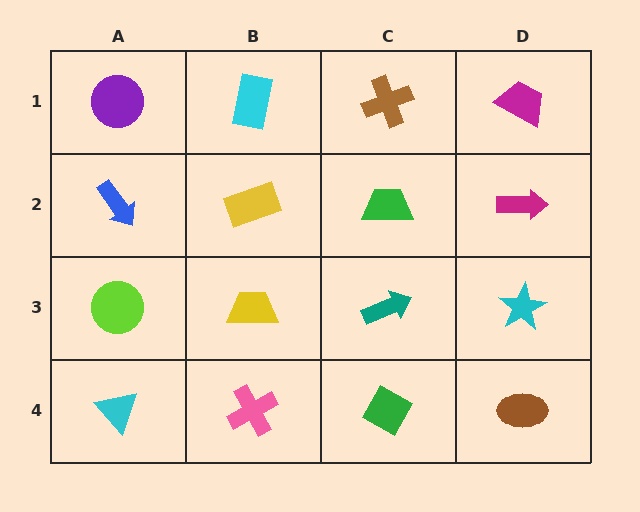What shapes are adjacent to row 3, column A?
A blue arrow (row 2, column A), a cyan triangle (row 4, column A), a yellow trapezoid (row 3, column B).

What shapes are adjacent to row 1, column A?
A blue arrow (row 2, column A), a cyan rectangle (row 1, column B).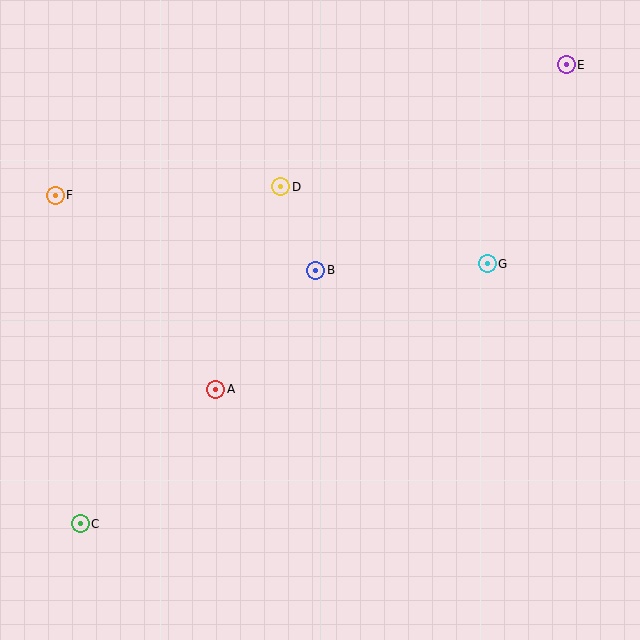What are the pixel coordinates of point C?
Point C is at (80, 524).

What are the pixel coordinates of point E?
Point E is at (566, 65).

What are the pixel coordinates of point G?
Point G is at (487, 264).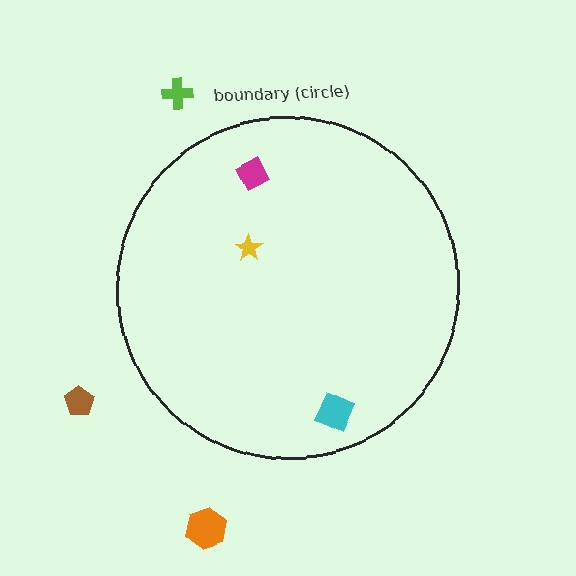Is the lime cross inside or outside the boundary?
Outside.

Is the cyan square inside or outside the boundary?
Inside.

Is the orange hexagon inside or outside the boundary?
Outside.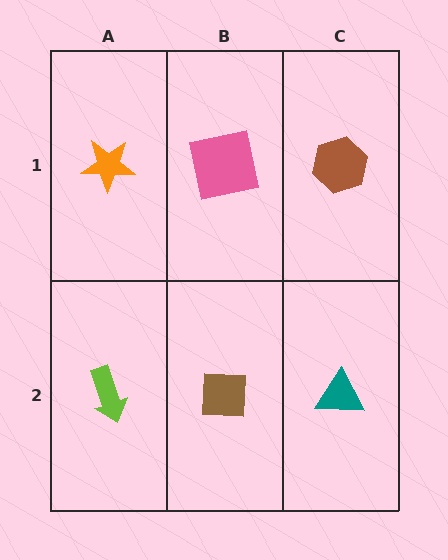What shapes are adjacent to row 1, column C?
A teal triangle (row 2, column C), a pink square (row 1, column B).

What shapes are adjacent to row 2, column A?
An orange star (row 1, column A), a brown square (row 2, column B).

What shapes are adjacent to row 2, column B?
A pink square (row 1, column B), a lime arrow (row 2, column A), a teal triangle (row 2, column C).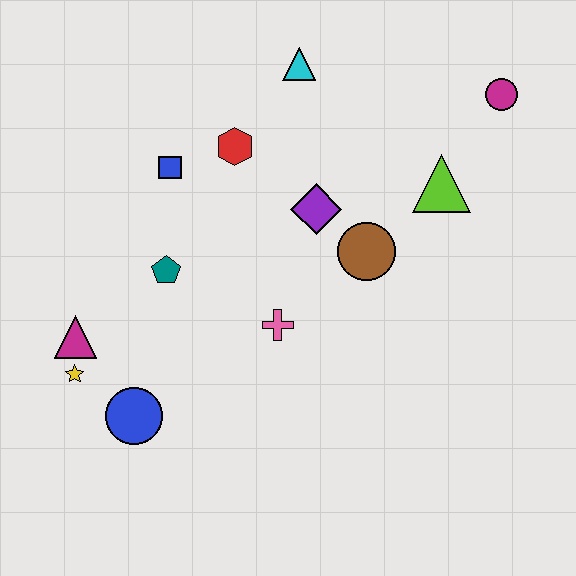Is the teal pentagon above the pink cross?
Yes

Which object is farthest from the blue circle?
The magenta circle is farthest from the blue circle.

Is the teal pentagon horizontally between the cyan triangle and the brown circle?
No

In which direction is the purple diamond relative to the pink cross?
The purple diamond is above the pink cross.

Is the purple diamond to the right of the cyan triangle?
Yes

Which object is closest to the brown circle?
The purple diamond is closest to the brown circle.